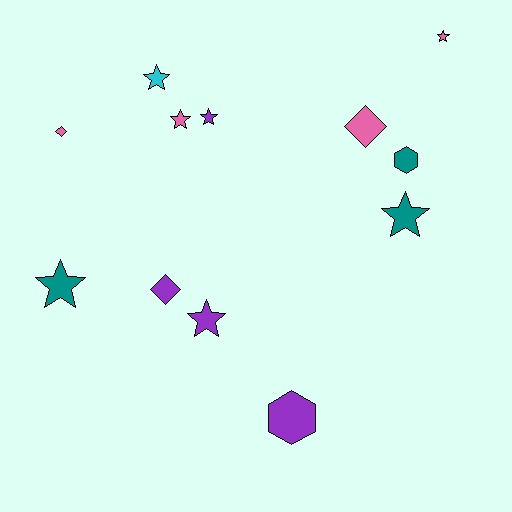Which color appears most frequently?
Pink, with 4 objects.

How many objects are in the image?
There are 12 objects.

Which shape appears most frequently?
Star, with 7 objects.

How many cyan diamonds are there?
There are no cyan diamonds.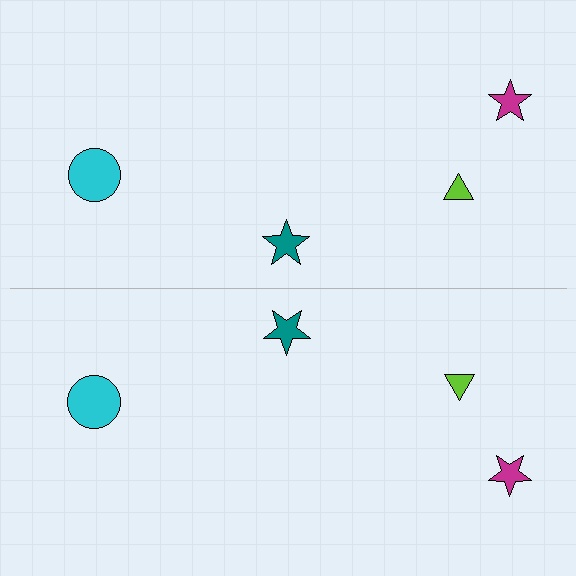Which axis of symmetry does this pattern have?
The pattern has a horizontal axis of symmetry running through the center of the image.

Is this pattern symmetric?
Yes, this pattern has bilateral (reflection) symmetry.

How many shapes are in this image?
There are 8 shapes in this image.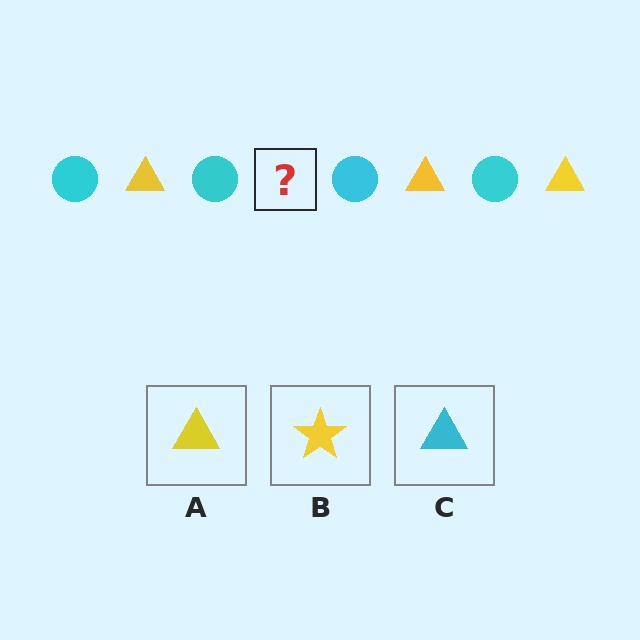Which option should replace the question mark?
Option A.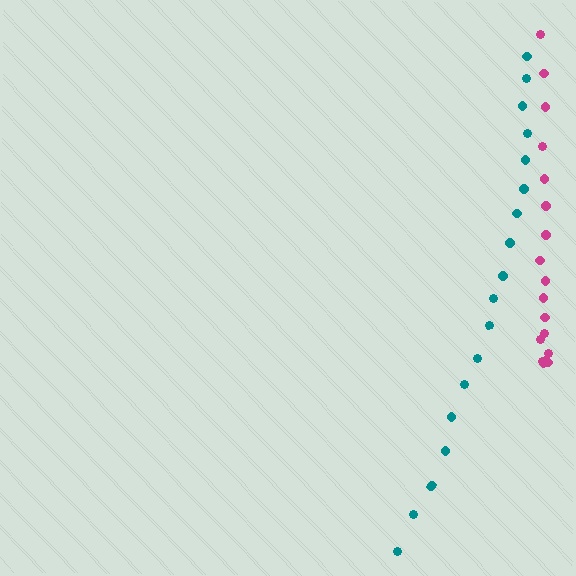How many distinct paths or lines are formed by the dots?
There are 2 distinct paths.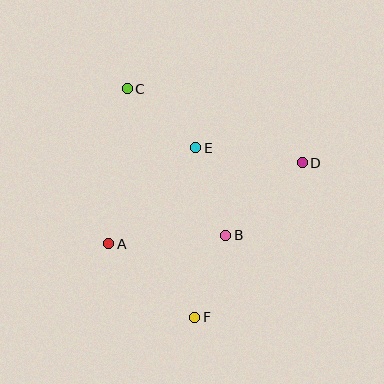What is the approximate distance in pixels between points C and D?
The distance between C and D is approximately 190 pixels.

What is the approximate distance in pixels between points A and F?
The distance between A and F is approximately 113 pixels.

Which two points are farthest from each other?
Points C and F are farthest from each other.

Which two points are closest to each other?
Points B and F are closest to each other.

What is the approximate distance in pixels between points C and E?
The distance between C and E is approximately 91 pixels.